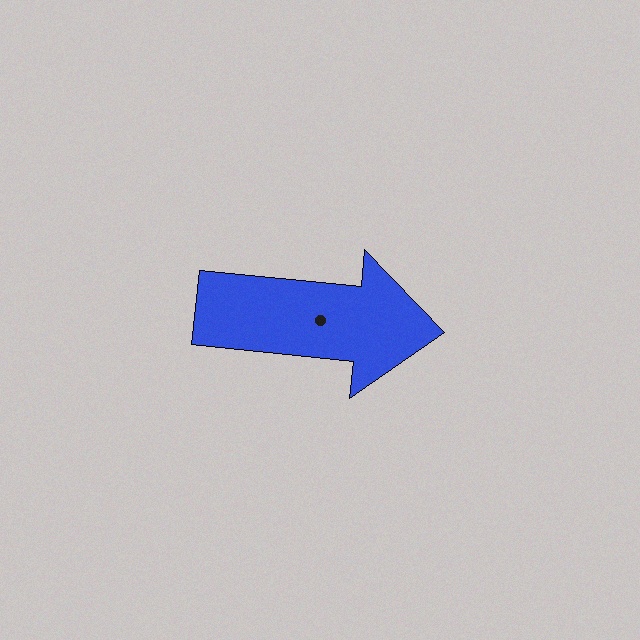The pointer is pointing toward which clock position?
Roughly 3 o'clock.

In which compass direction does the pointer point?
East.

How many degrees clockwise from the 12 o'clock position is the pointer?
Approximately 96 degrees.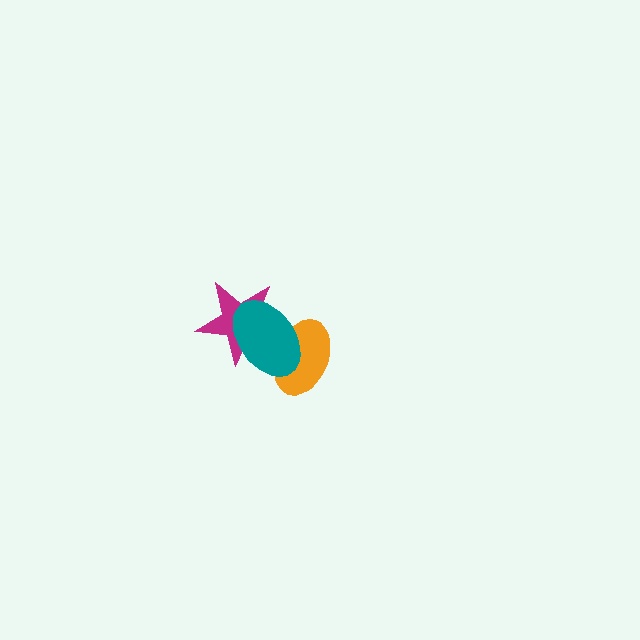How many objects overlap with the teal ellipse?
2 objects overlap with the teal ellipse.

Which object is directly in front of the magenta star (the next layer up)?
The orange ellipse is directly in front of the magenta star.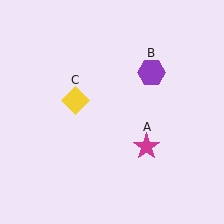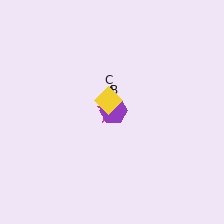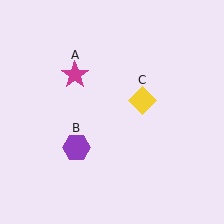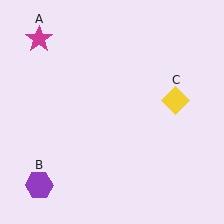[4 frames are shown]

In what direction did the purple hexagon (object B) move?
The purple hexagon (object B) moved down and to the left.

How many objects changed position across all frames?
3 objects changed position: magenta star (object A), purple hexagon (object B), yellow diamond (object C).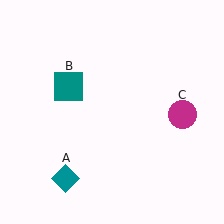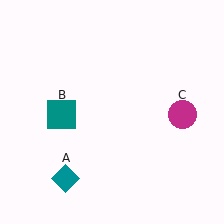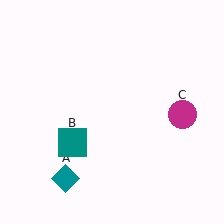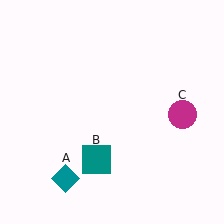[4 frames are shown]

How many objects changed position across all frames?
1 object changed position: teal square (object B).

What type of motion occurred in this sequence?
The teal square (object B) rotated counterclockwise around the center of the scene.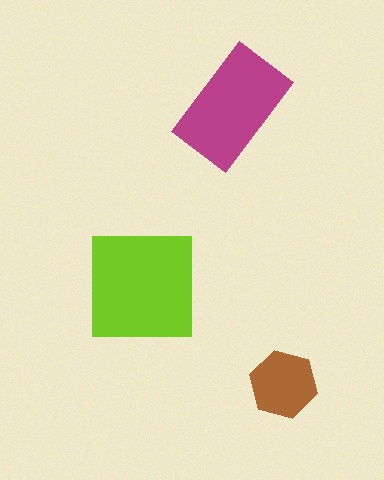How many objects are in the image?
There are 3 objects in the image.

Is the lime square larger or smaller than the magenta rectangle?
Larger.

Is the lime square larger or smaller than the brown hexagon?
Larger.